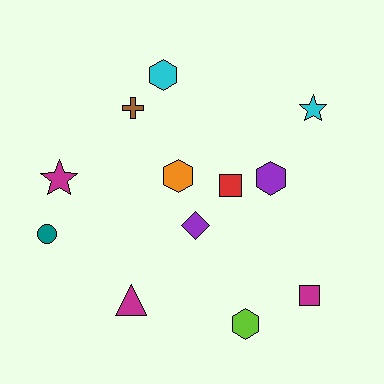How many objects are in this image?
There are 12 objects.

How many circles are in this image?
There is 1 circle.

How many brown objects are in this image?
There is 1 brown object.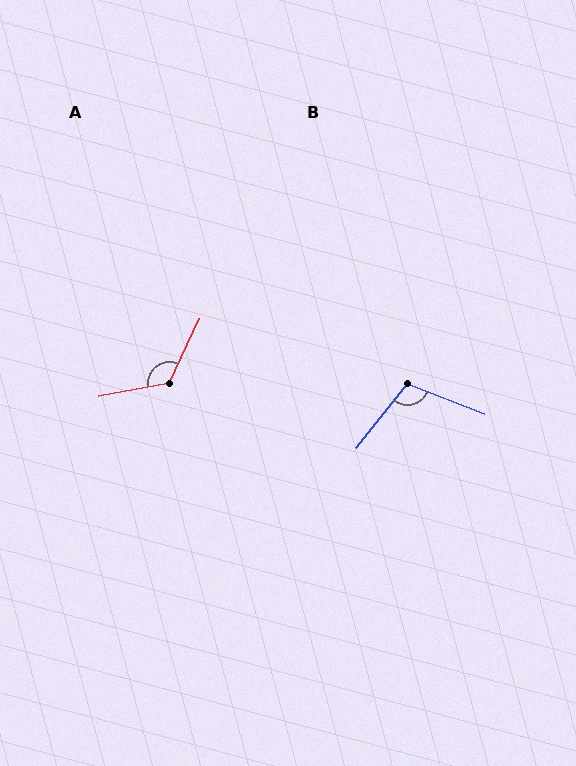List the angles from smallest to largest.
B (106°), A (126°).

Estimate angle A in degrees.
Approximately 126 degrees.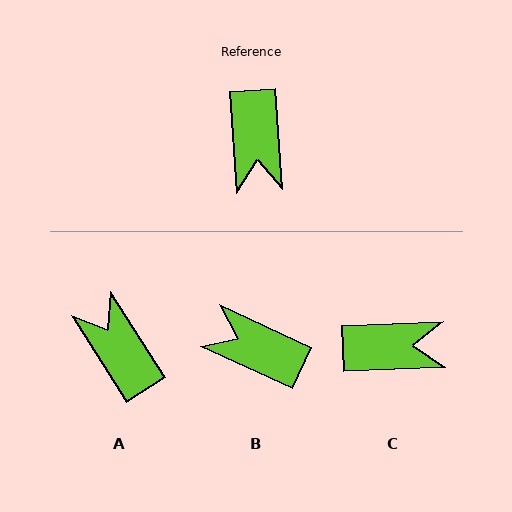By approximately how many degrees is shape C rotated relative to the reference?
Approximately 88 degrees counter-clockwise.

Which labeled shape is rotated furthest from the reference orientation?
A, about 152 degrees away.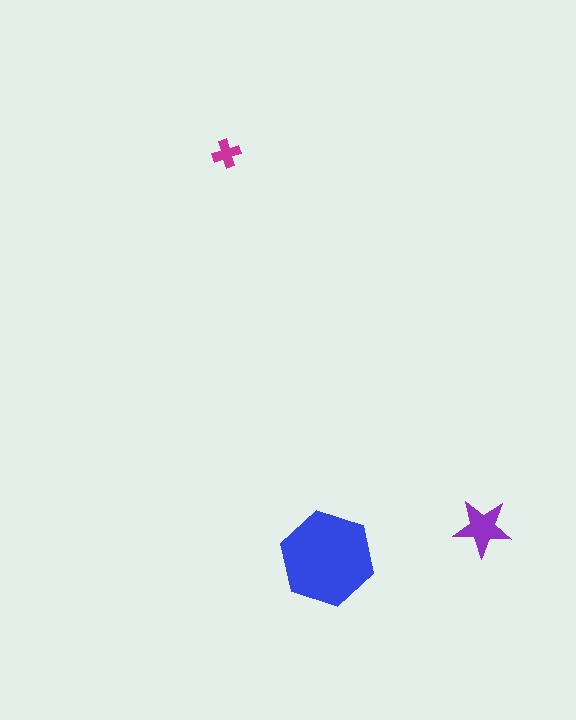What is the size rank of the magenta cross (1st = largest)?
3rd.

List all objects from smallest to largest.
The magenta cross, the purple star, the blue hexagon.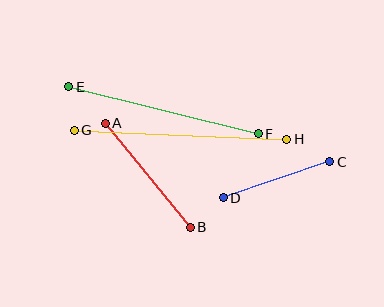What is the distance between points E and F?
The distance is approximately 196 pixels.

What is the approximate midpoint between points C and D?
The midpoint is at approximately (276, 180) pixels.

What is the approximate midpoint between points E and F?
The midpoint is at approximately (164, 110) pixels.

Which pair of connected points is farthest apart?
Points G and H are farthest apart.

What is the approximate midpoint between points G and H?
The midpoint is at approximately (180, 135) pixels.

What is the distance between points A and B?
The distance is approximately 134 pixels.